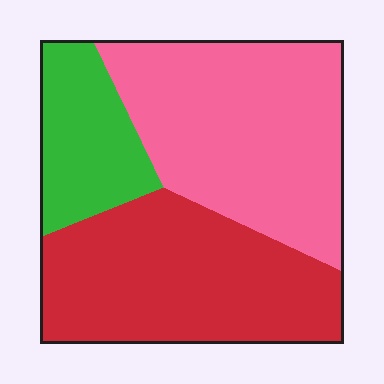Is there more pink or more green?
Pink.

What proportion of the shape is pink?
Pink takes up about two fifths (2/5) of the shape.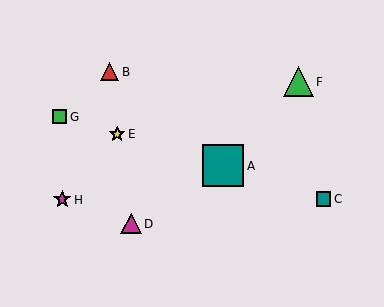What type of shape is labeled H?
Shape H is a magenta star.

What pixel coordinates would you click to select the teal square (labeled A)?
Click at (223, 166) to select the teal square A.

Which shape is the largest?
The teal square (labeled A) is the largest.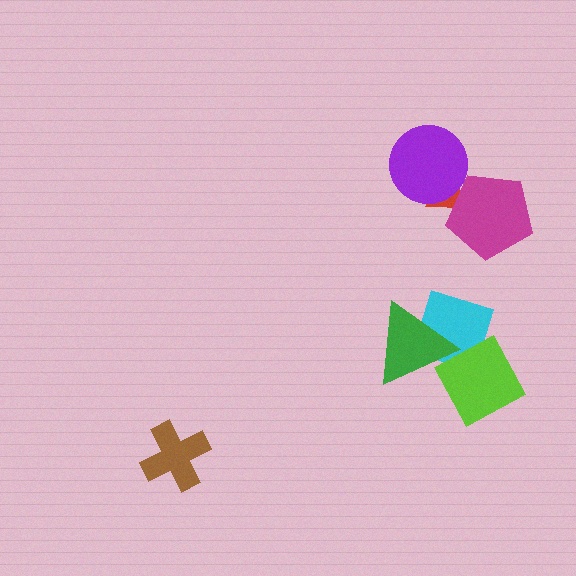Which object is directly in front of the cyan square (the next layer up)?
The green triangle is directly in front of the cyan square.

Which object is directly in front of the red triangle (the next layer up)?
The purple circle is directly in front of the red triangle.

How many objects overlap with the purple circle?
1 object overlaps with the purple circle.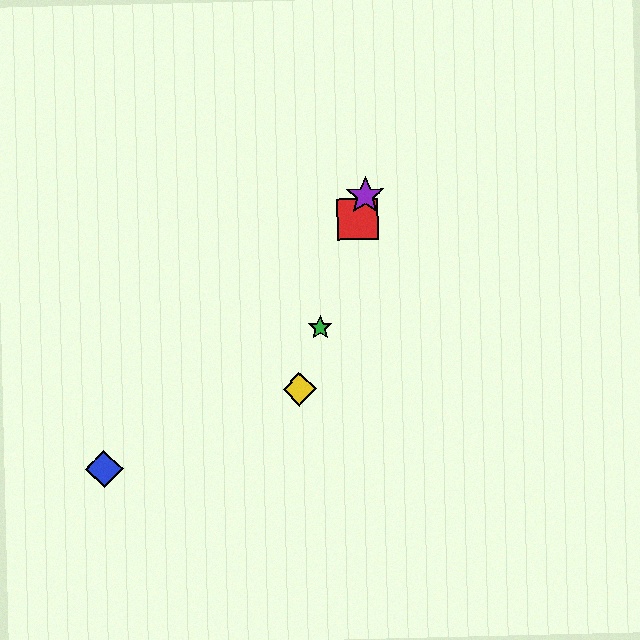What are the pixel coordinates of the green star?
The green star is at (320, 328).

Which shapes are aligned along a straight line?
The red square, the green star, the yellow diamond, the purple star are aligned along a straight line.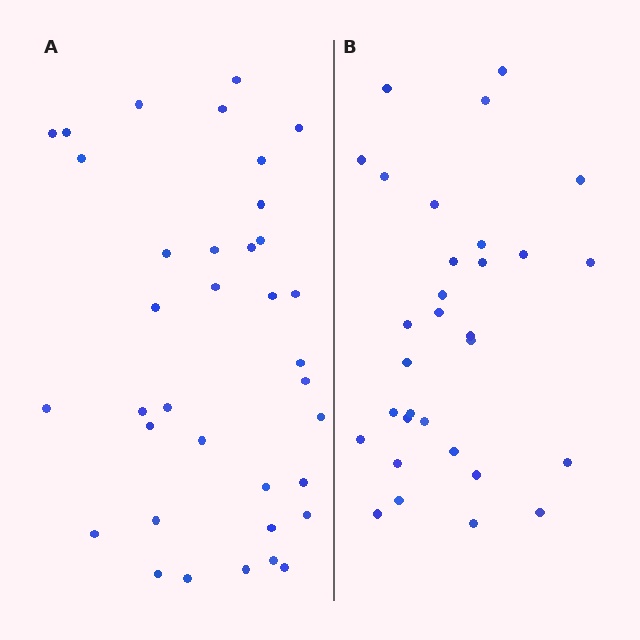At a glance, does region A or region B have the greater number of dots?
Region A (the left region) has more dots.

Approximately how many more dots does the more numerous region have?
Region A has about 5 more dots than region B.